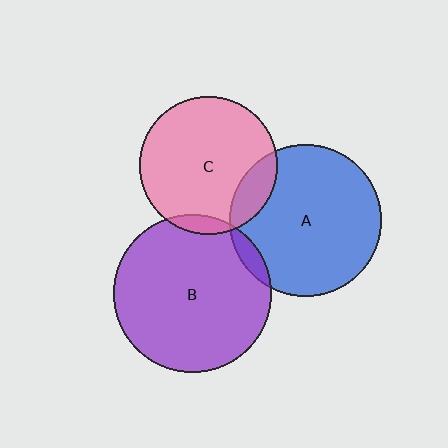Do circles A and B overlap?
Yes.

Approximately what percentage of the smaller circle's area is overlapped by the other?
Approximately 5%.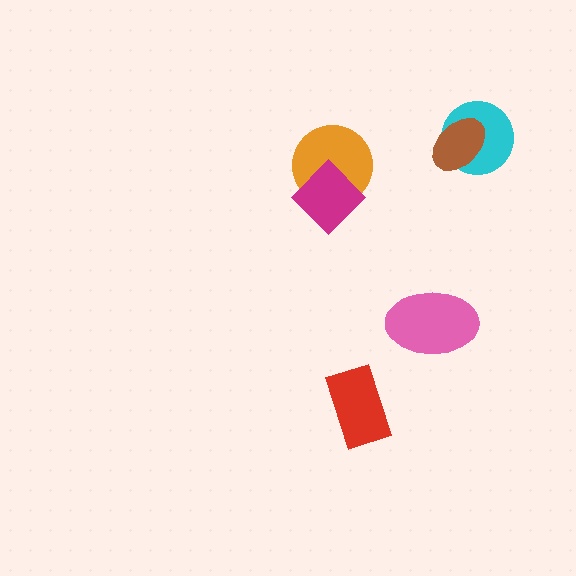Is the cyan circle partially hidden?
Yes, it is partially covered by another shape.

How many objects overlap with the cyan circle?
1 object overlaps with the cyan circle.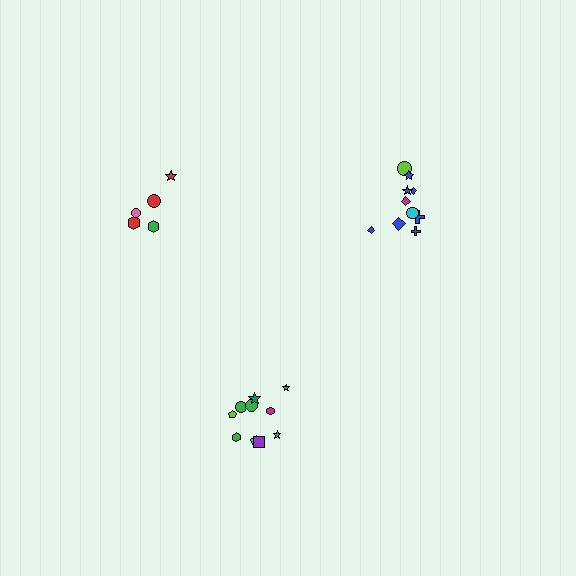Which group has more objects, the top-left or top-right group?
The top-right group.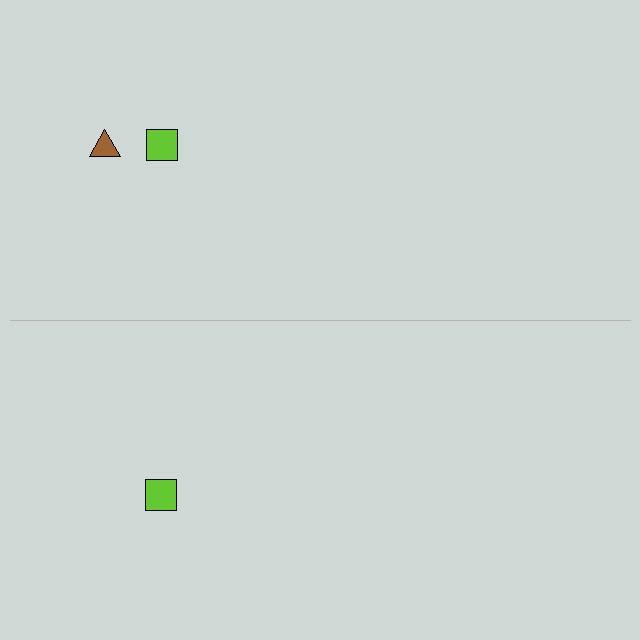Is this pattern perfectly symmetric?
No, the pattern is not perfectly symmetric. A brown triangle is missing from the bottom side.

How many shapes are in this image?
There are 3 shapes in this image.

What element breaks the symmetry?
A brown triangle is missing from the bottom side.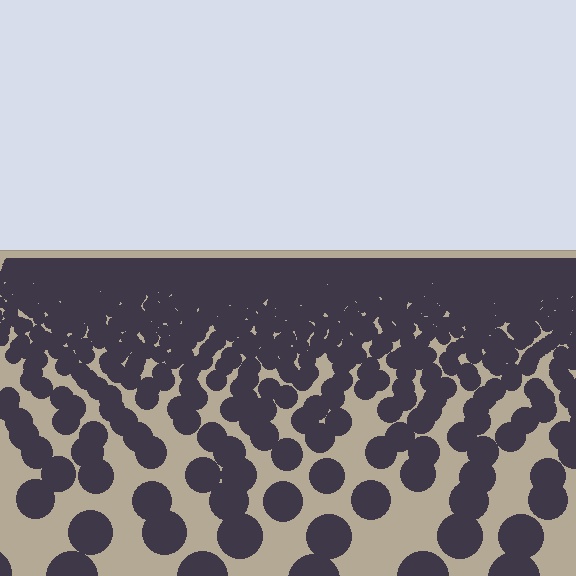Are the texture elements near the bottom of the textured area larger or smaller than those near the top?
Larger. Near the bottom, elements are closer to the viewer and appear at a bigger on-screen size.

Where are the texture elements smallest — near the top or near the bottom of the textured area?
Near the top.